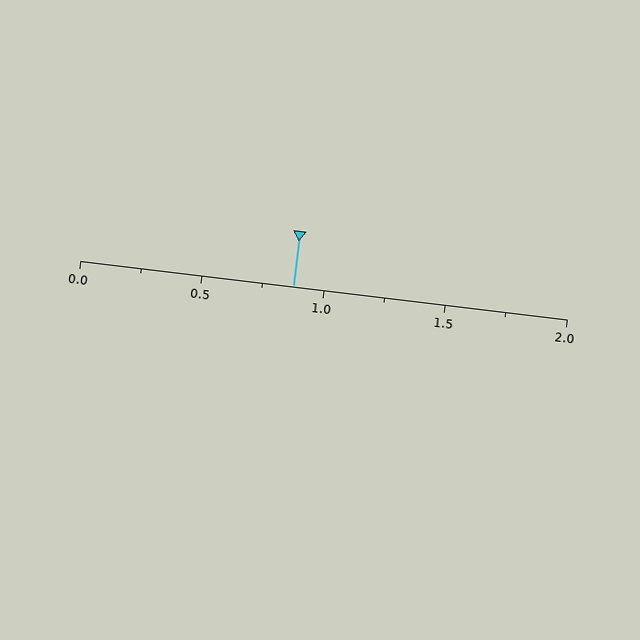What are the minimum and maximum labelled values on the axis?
The axis runs from 0.0 to 2.0.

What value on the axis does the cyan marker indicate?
The marker indicates approximately 0.88.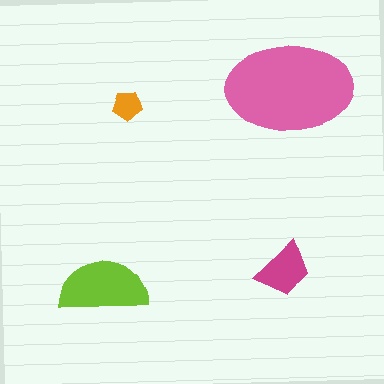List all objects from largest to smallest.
The pink ellipse, the lime semicircle, the magenta trapezoid, the orange pentagon.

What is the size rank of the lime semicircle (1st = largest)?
2nd.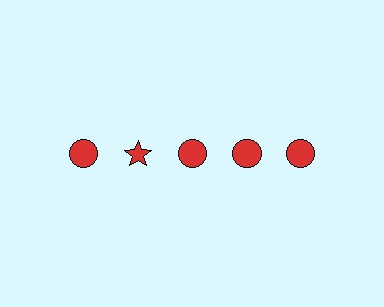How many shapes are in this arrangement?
There are 5 shapes arranged in a grid pattern.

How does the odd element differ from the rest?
It has a different shape: star instead of circle.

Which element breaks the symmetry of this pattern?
The red star in the top row, second from left column breaks the symmetry. All other shapes are red circles.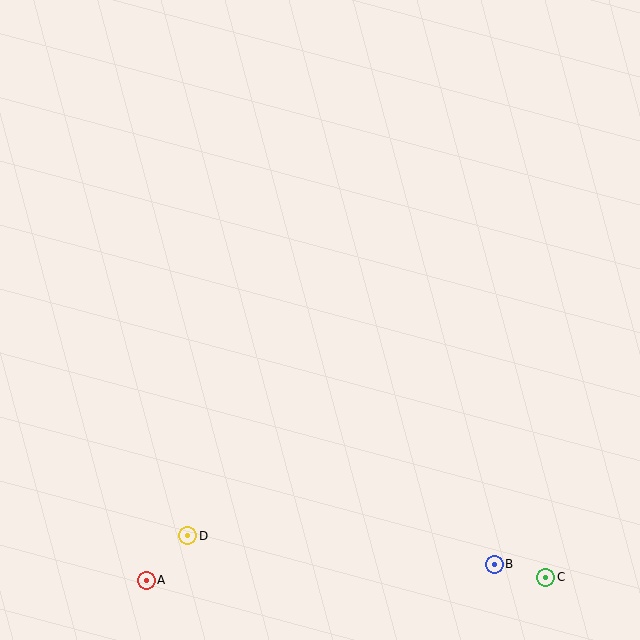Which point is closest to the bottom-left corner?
Point A is closest to the bottom-left corner.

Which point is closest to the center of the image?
Point D at (188, 536) is closest to the center.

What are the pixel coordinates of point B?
Point B is at (494, 564).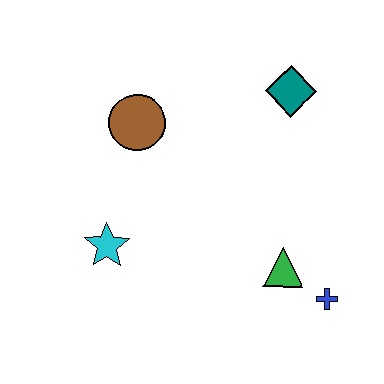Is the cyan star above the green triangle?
Yes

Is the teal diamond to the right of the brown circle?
Yes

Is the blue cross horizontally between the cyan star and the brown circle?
No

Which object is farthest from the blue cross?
The brown circle is farthest from the blue cross.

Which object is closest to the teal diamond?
The brown circle is closest to the teal diamond.